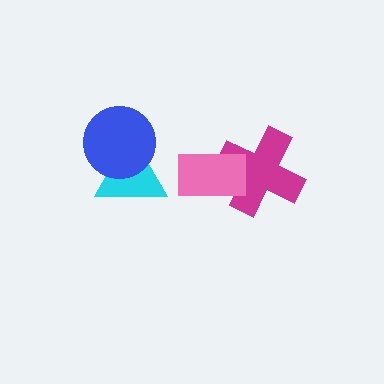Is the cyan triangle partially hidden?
Yes, it is partially covered by another shape.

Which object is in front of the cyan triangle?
The blue circle is in front of the cyan triangle.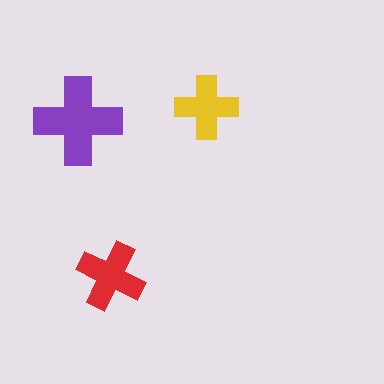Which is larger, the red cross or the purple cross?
The purple one.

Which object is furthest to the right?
The yellow cross is rightmost.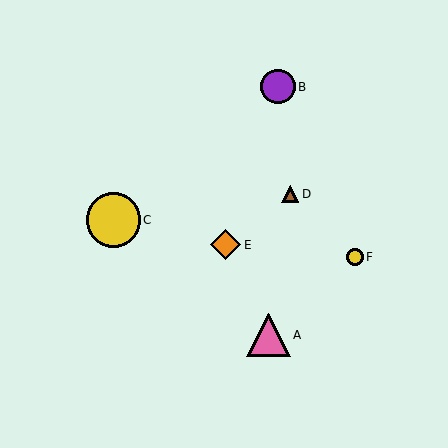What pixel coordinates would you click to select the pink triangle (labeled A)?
Click at (269, 335) to select the pink triangle A.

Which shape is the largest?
The yellow circle (labeled C) is the largest.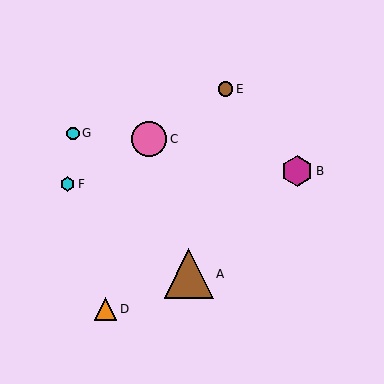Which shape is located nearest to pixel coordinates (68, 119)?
The cyan circle (labeled G) at (73, 133) is nearest to that location.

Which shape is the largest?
The brown triangle (labeled A) is the largest.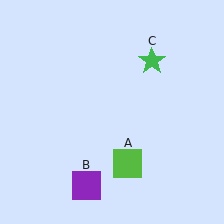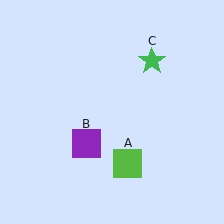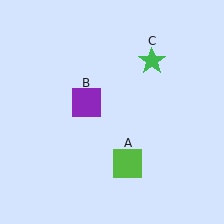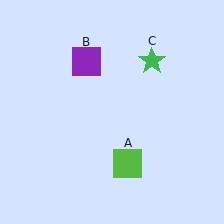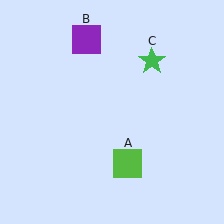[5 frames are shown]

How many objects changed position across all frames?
1 object changed position: purple square (object B).